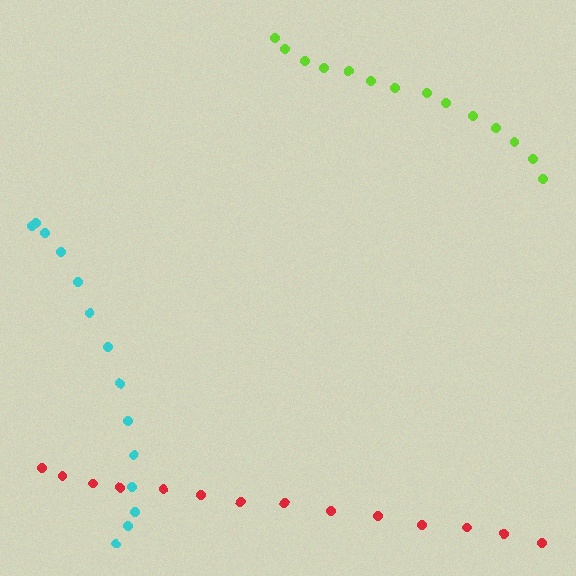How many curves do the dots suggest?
There are 3 distinct paths.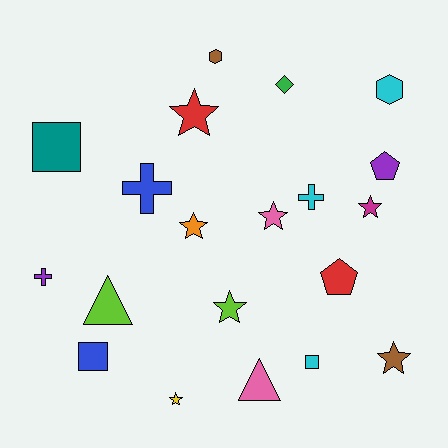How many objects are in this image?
There are 20 objects.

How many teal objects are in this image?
There is 1 teal object.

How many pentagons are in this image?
There are 2 pentagons.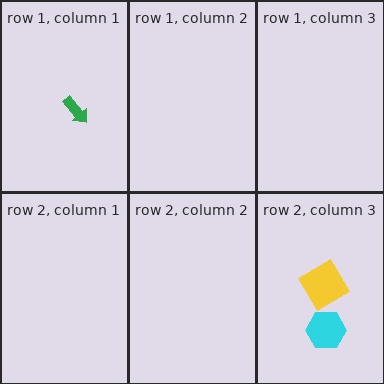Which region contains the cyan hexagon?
The row 2, column 3 region.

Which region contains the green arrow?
The row 1, column 1 region.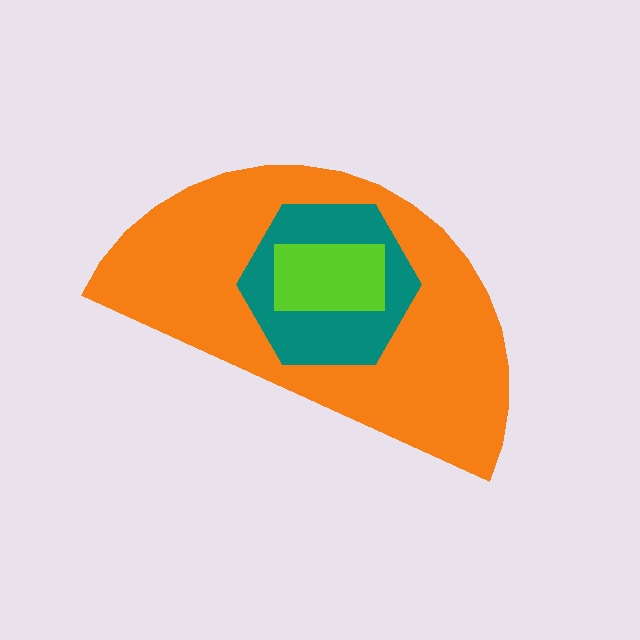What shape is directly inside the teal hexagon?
The lime rectangle.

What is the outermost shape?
The orange semicircle.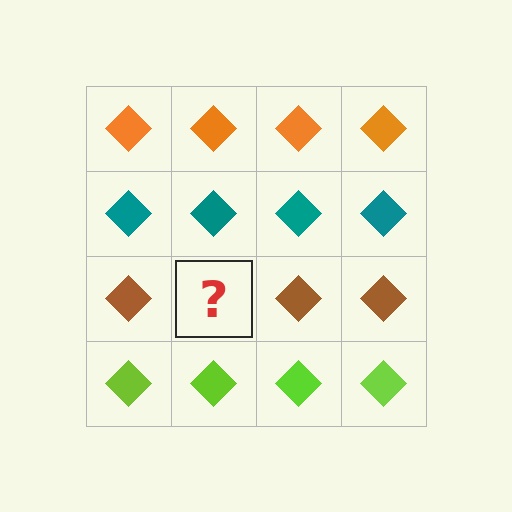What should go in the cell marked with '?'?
The missing cell should contain a brown diamond.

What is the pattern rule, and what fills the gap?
The rule is that each row has a consistent color. The gap should be filled with a brown diamond.